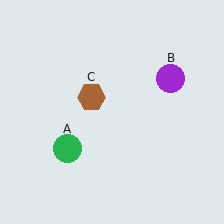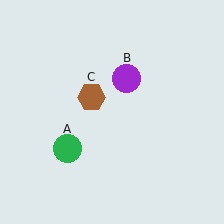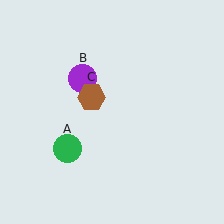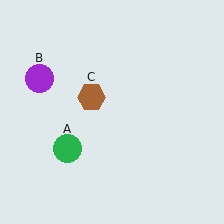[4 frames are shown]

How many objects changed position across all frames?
1 object changed position: purple circle (object B).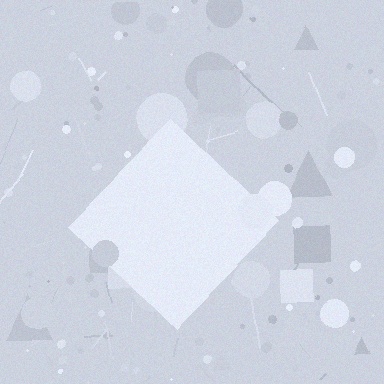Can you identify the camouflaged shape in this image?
The camouflaged shape is a diamond.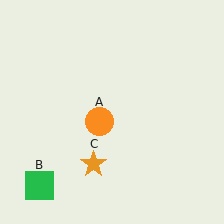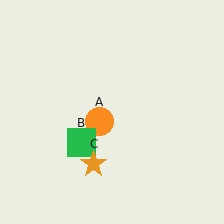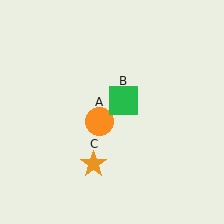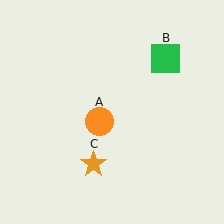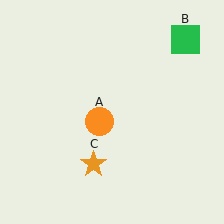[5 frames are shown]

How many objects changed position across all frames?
1 object changed position: green square (object B).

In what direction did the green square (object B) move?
The green square (object B) moved up and to the right.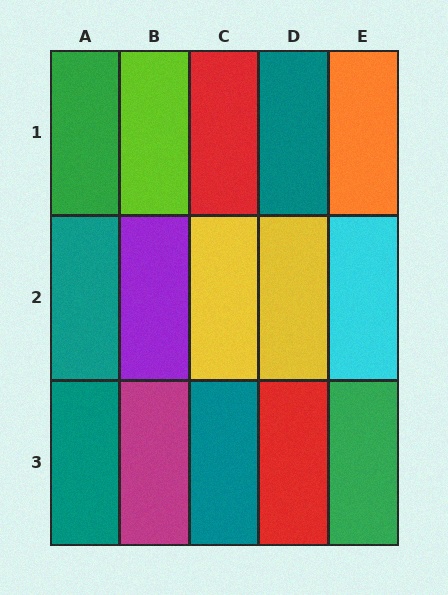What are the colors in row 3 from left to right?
Teal, magenta, teal, red, green.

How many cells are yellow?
2 cells are yellow.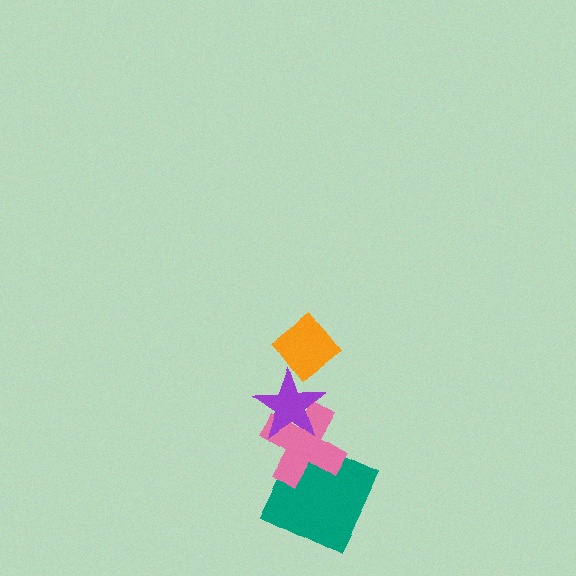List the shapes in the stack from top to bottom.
From top to bottom: the orange diamond, the purple star, the pink cross, the teal square.